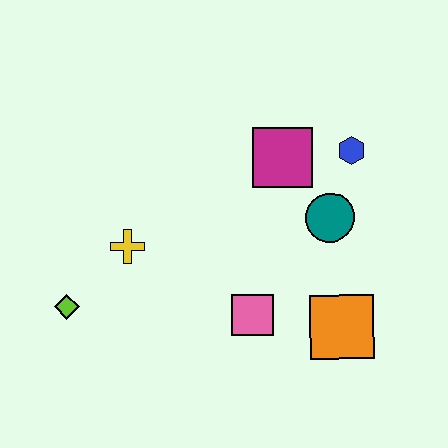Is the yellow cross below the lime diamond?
No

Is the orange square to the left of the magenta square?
No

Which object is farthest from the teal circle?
The lime diamond is farthest from the teal circle.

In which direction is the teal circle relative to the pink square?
The teal circle is above the pink square.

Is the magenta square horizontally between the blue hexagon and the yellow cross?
Yes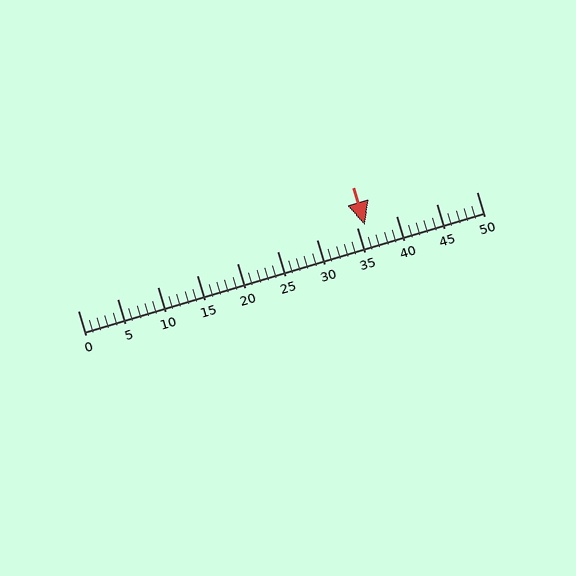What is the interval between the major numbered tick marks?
The major tick marks are spaced 5 units apart.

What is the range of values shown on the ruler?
The ruler shows values from 0 to 50.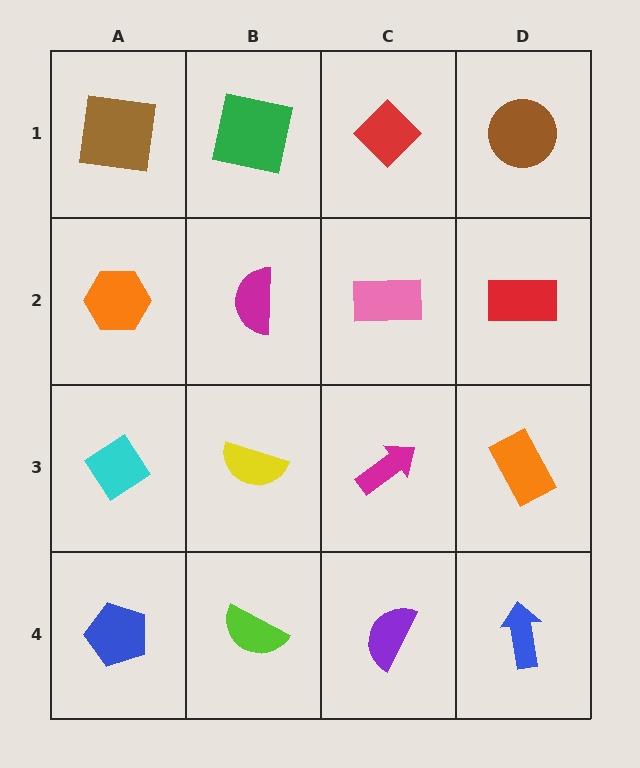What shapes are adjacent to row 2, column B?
A green square (row 1, column B), a yellow semicircle (row 3, column B), an orange hexagon (row 2, column A), a pink rectangle (row 2, column C).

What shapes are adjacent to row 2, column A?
A brown square (row 1, column A), a cyan diamond (row 3, column A), a magenta semicircle (row 2, column B).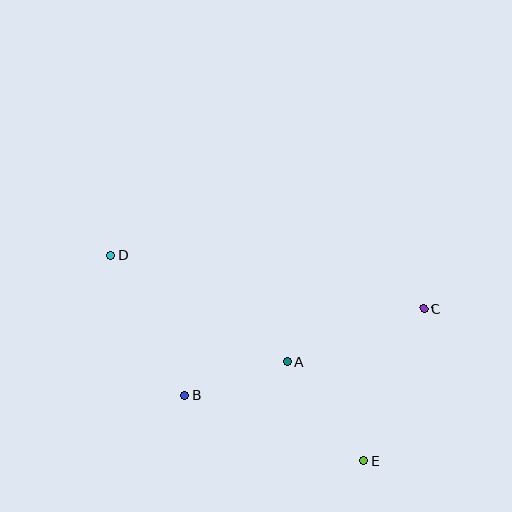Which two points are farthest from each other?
Points D and E are farthest from each other.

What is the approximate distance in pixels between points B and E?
The distance between B and E is approximately 190 pixels.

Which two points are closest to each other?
Points A and B are closest to each other.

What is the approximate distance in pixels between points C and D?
The distance between C and D is approximately 318 pixels.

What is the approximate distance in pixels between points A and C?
The distance between A and C is approximately 146 pixels.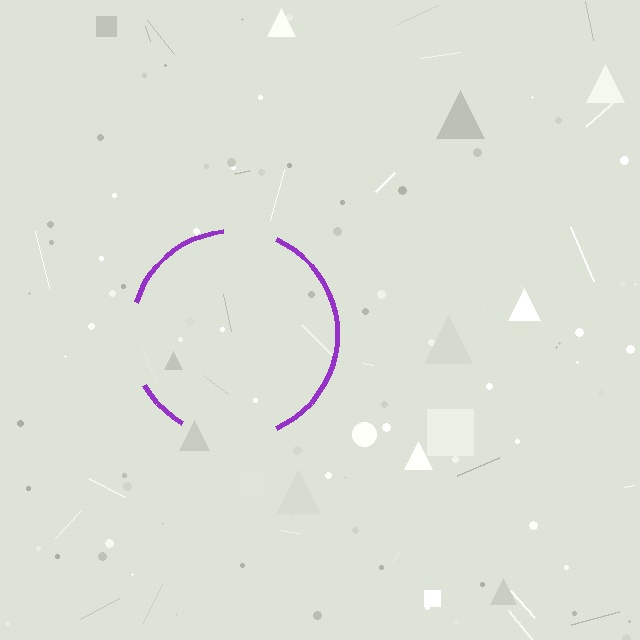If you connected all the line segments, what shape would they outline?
They would outline a circle.